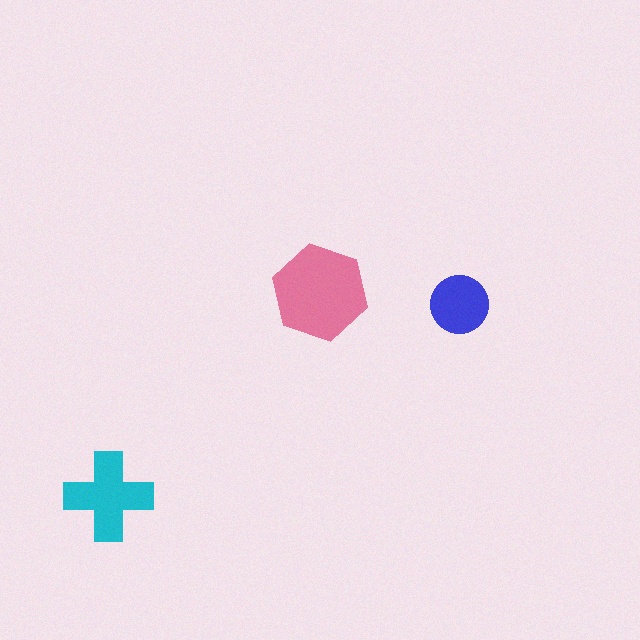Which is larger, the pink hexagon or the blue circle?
The pink hexagon.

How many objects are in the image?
There are 3 objects in the image.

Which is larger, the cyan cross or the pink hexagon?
The pink hexagon.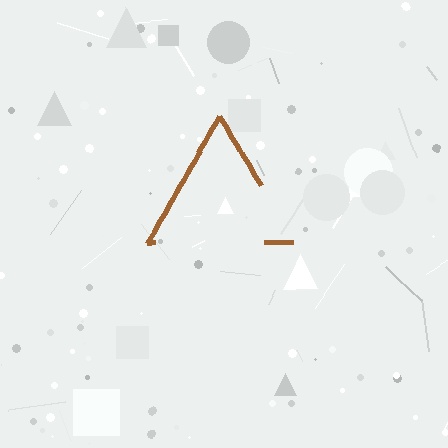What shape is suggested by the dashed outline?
The dashed outline suggests a triangle.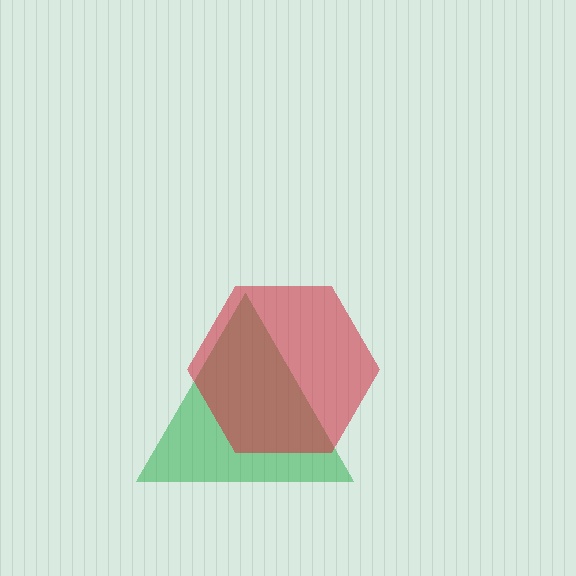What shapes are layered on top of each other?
The layered shapes are: a green triangle, a red hexagon.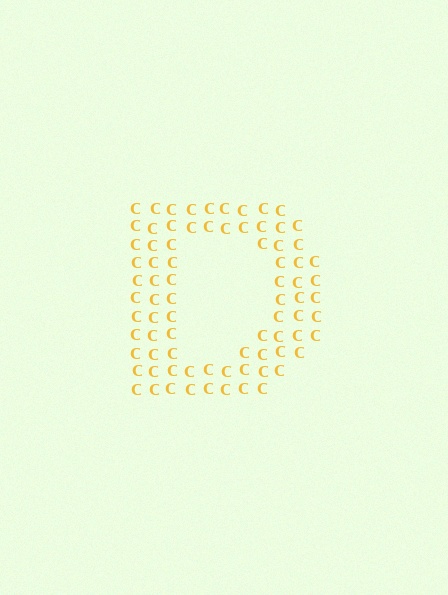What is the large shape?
The large shape is the letter D.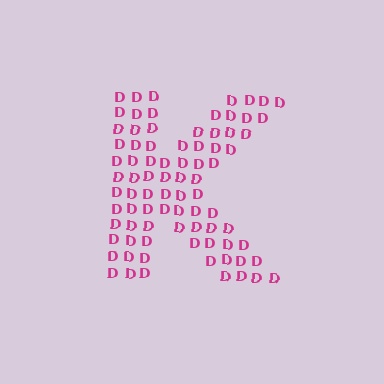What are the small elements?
The small elements are letter D's.